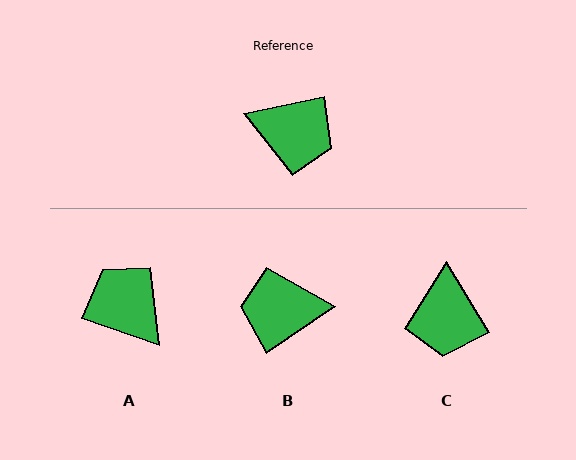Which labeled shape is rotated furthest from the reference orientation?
B, about 158 degrees away.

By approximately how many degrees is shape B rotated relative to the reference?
Approximately 158 degrees clockwise.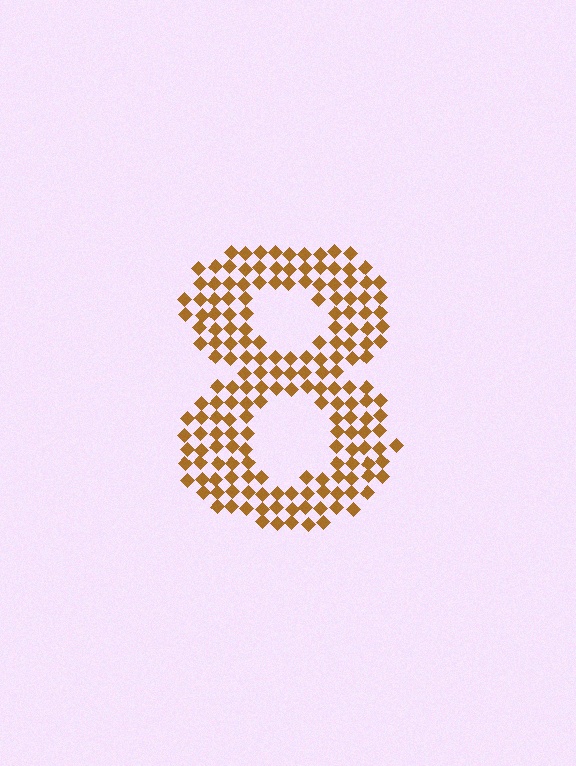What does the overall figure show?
The overall figure shows the digit 8.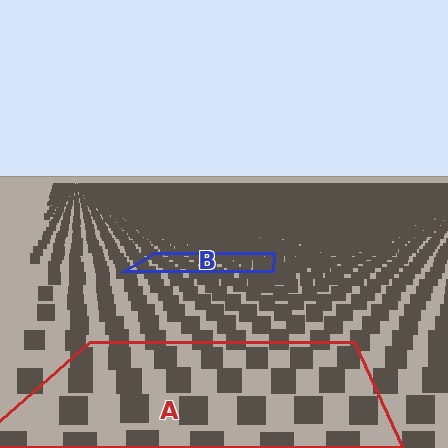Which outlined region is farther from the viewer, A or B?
Region B is farther from the viewer — the texture elements inside it appear smaller and more densely packed.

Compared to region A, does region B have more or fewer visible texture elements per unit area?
Region B has more texture elements per unit area — they are packed more densely because it is farther away.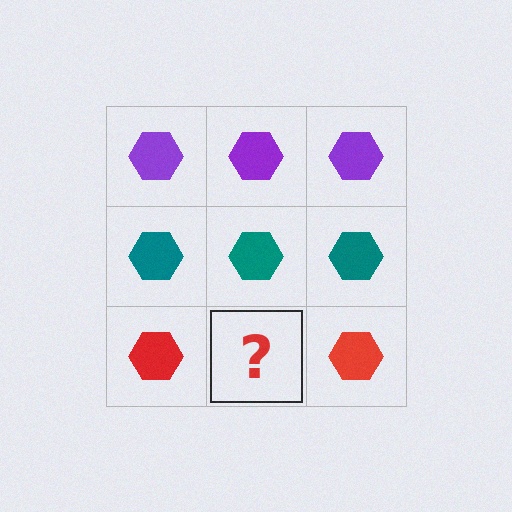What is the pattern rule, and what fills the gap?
The rule is that each row has a consistent color. The gap should be filled with a red hexagon.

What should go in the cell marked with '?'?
The missing cell should contain a red hexagon.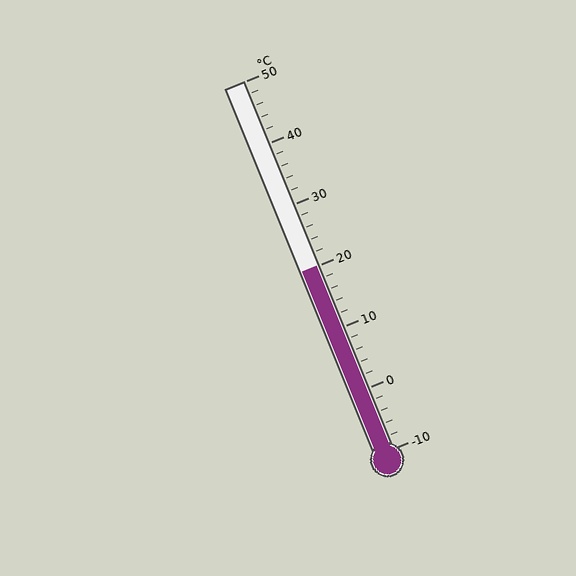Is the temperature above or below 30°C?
The temperature is below 30°C.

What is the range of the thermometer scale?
The thermometer scale ranges from -10°C to 50°C.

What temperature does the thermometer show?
The thermometer shows approximately 20°C.